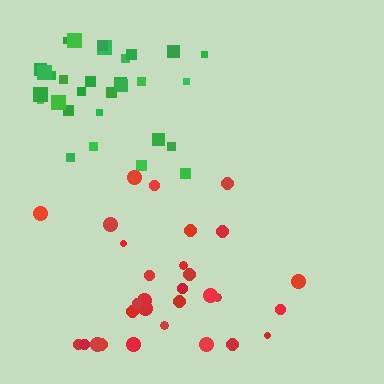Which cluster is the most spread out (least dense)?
Red.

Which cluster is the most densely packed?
Green.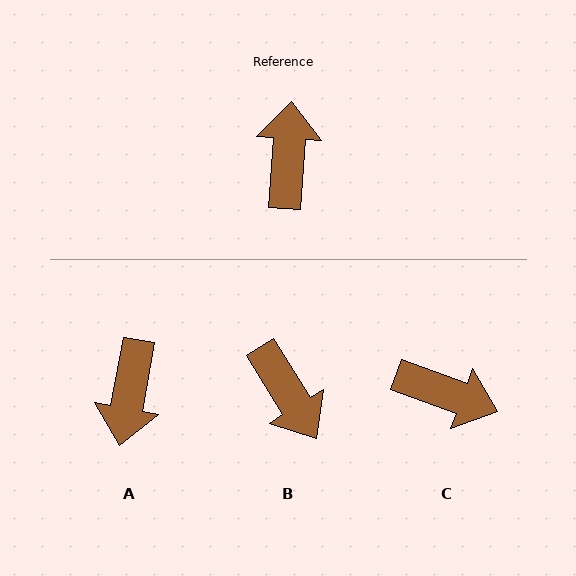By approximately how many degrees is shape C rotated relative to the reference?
Approximately 106 degrees clockwise.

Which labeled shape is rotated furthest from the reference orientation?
A, about 174 degrees away.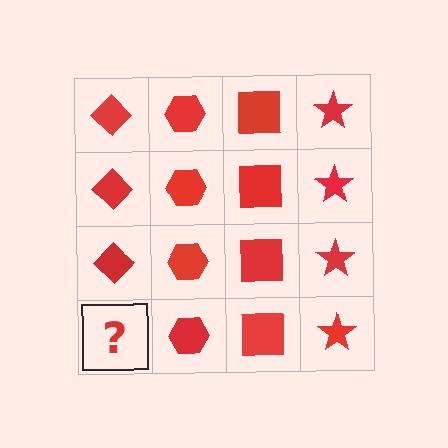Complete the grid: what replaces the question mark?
The question mark should be replaced with a red diamond.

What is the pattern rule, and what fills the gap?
The rule is that each column has a consistent shape. The gap should be filled with a red diamond.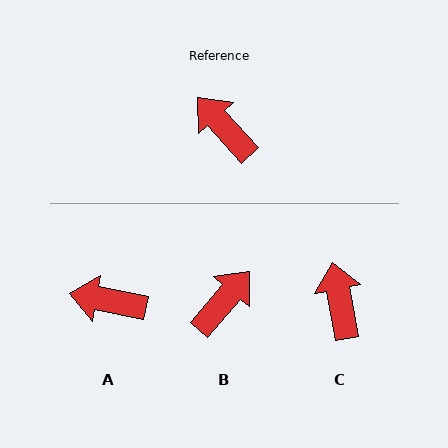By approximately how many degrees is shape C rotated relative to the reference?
Approximately 31 degrees clockwise.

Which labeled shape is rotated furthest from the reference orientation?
B, about 83 degrees away.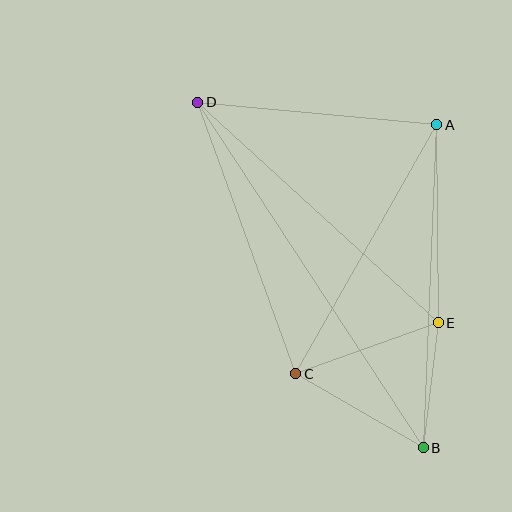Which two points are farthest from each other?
Points B and D are farthest from each other.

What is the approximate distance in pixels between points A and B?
The distance between A and B is approximately 323 pixels.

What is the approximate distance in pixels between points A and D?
The distance between A and D is approximately 240 pixels.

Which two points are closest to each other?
Points B and E are closest to each other.